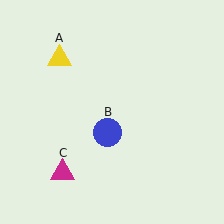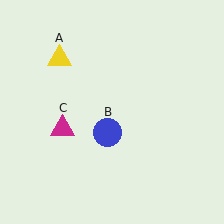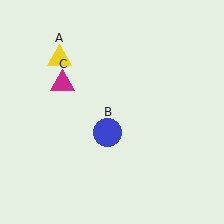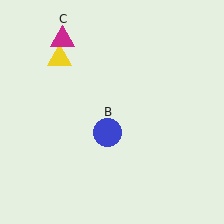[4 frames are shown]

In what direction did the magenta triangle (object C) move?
The magenta triangle (object C) moved up.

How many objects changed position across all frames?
1 object changed position: magenta triangle (object C).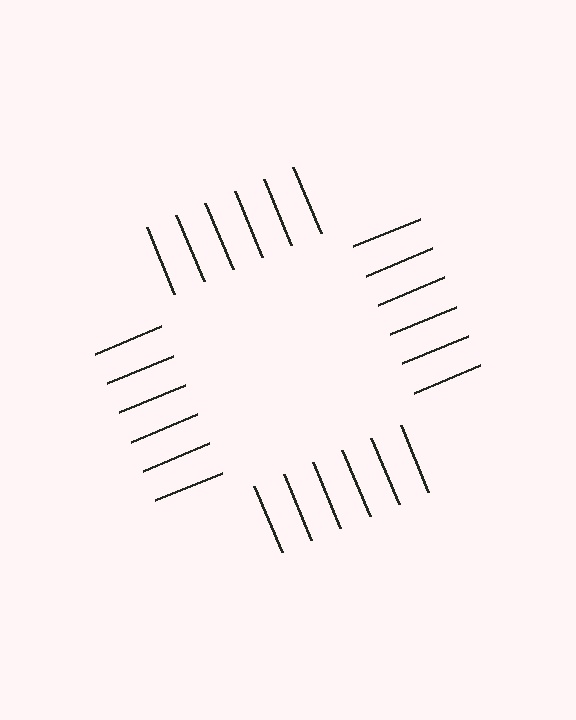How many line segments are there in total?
24 — 6 along each of the 4 edges.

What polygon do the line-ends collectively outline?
An illusory square — the line segments terminate on its edges but no continuous stroke is drawn.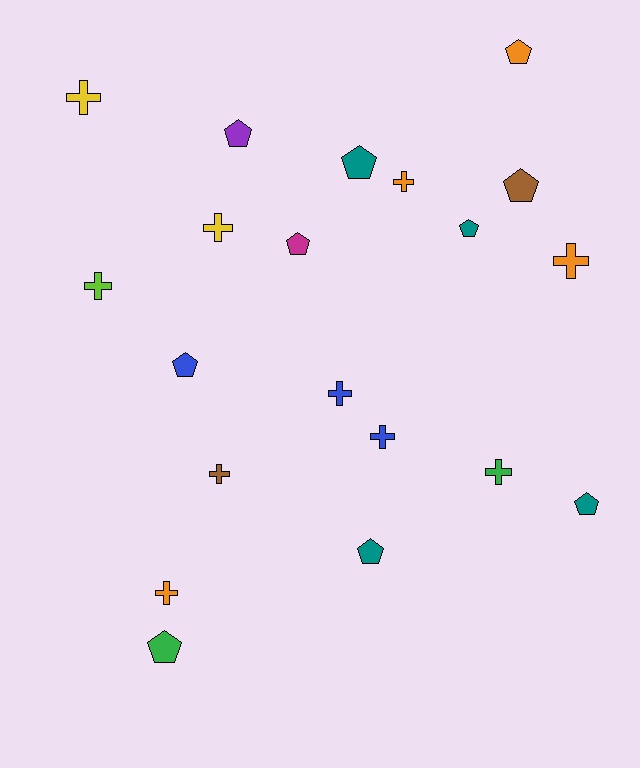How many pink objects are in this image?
There are no pink objects.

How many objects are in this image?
There are 20 objects.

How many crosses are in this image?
There are 10 crosses.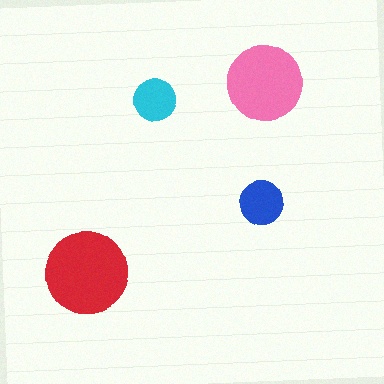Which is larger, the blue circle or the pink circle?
The pink one.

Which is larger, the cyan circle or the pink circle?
The pink one.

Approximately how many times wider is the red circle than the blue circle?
About 2 times wider.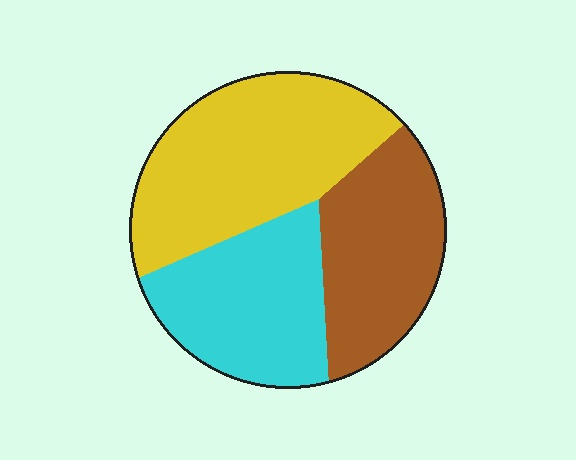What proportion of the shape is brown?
Brown takes up between a quarter and a half of the shape.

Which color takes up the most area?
Yellow, at roughly 40%.